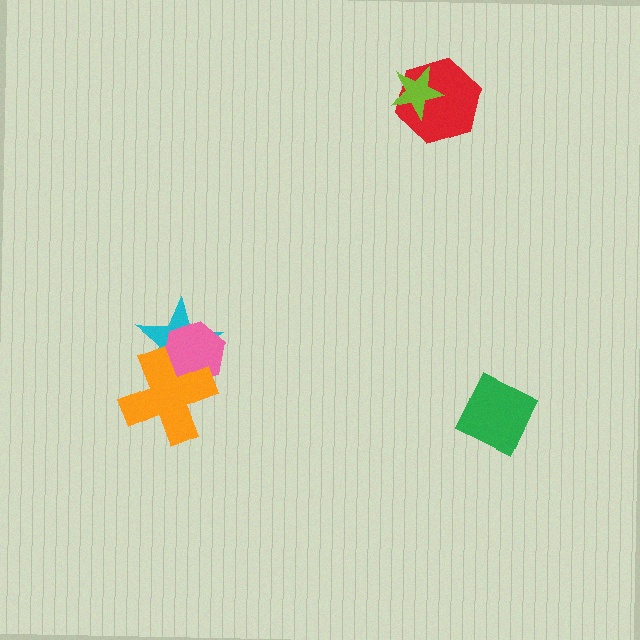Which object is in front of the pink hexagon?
The orange cross is in front of the pink hexagon.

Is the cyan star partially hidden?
Yes, it is partially covered by another shape.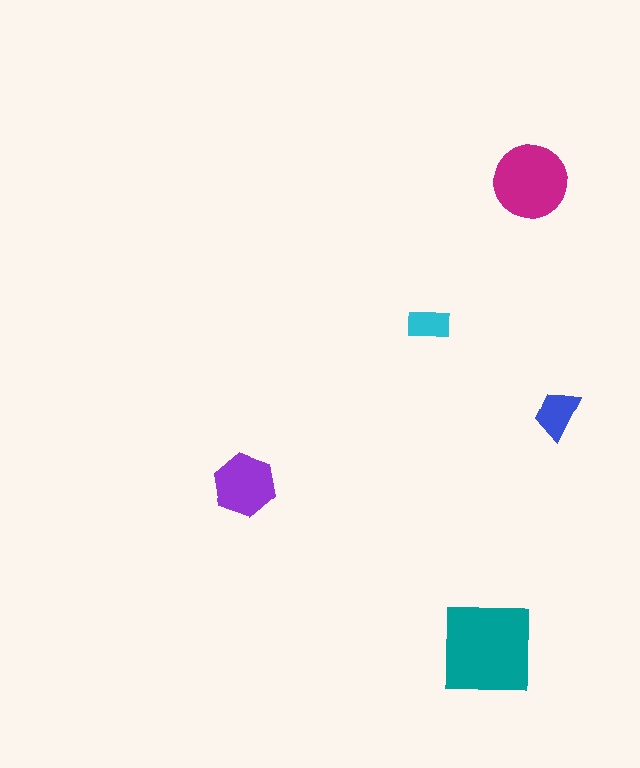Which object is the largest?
The teal square.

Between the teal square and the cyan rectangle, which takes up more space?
The teal square.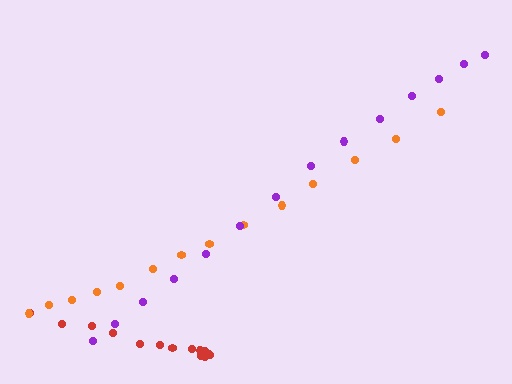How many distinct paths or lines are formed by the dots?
There are 3 distinct paths.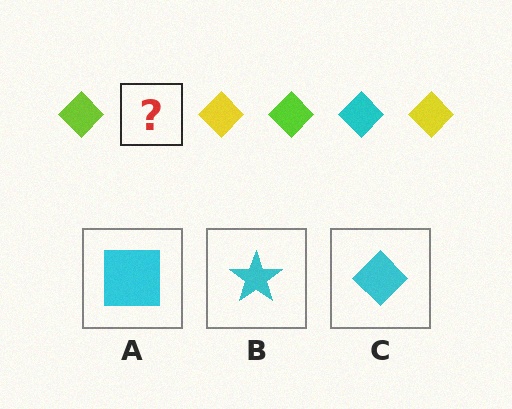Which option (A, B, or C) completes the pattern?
C.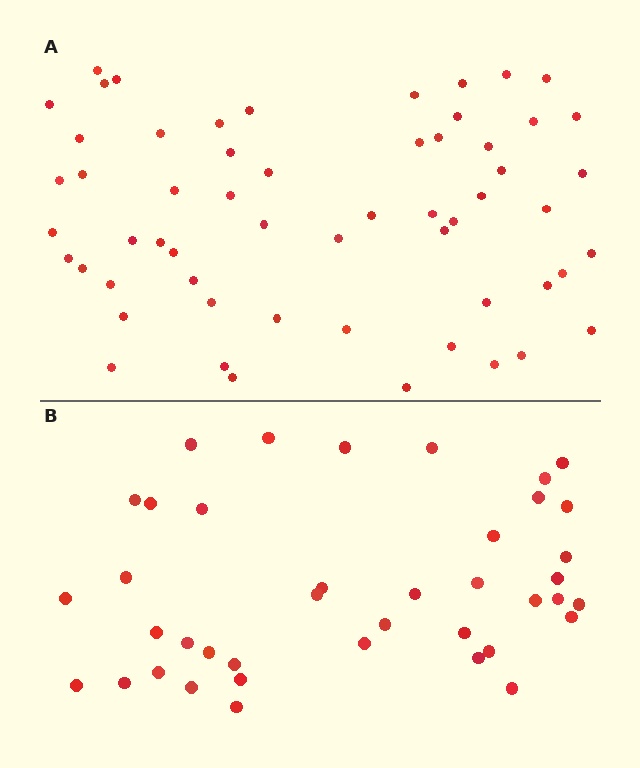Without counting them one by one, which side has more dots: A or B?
Region A (the top region) has more dots.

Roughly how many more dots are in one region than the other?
Region A has approximately 20 more dots than region B.